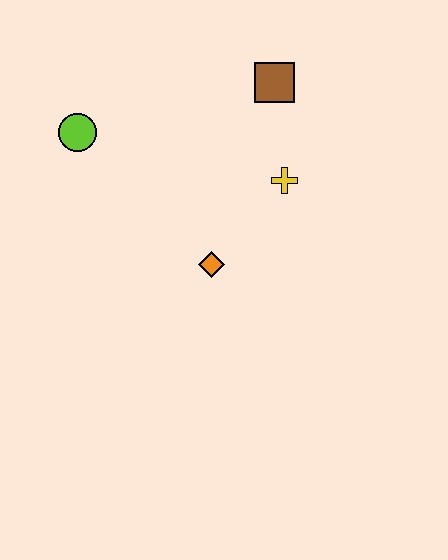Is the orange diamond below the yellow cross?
Yes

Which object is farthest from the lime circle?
The yellow cross is farthest from the lime circle.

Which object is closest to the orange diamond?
The yellow cross is closest to the orange diamond.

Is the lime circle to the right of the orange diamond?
No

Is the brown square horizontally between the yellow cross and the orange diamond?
Yes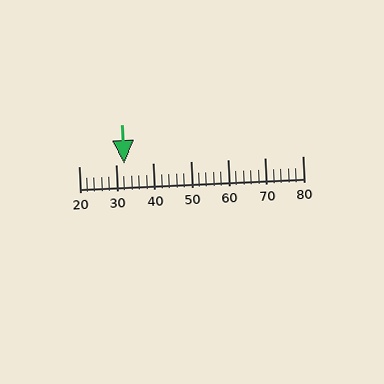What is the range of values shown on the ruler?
The ruler shows values from 20 to 80.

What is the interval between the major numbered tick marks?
The major tick marks are spaced 10 units apart.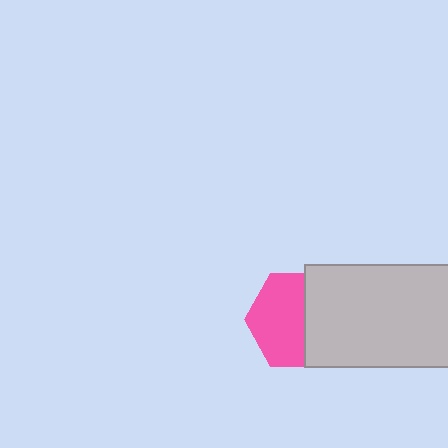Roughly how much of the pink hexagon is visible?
About half of it is visible (roughly 57%).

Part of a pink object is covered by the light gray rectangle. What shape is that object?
It is a hexagon.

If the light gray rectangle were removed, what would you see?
You would see the complete pink hexagon.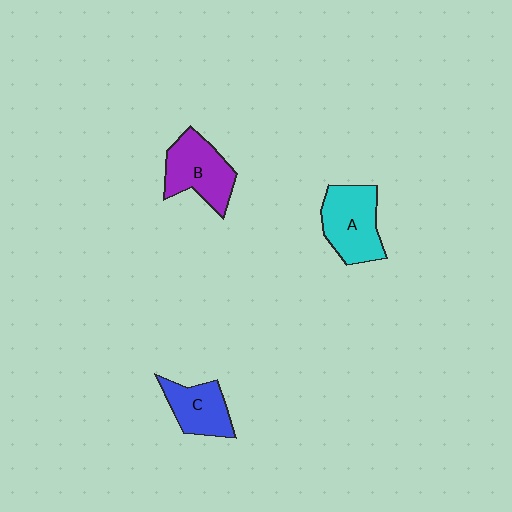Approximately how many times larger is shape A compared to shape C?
Approximately 1.4 times.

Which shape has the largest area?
Shape A (cyan).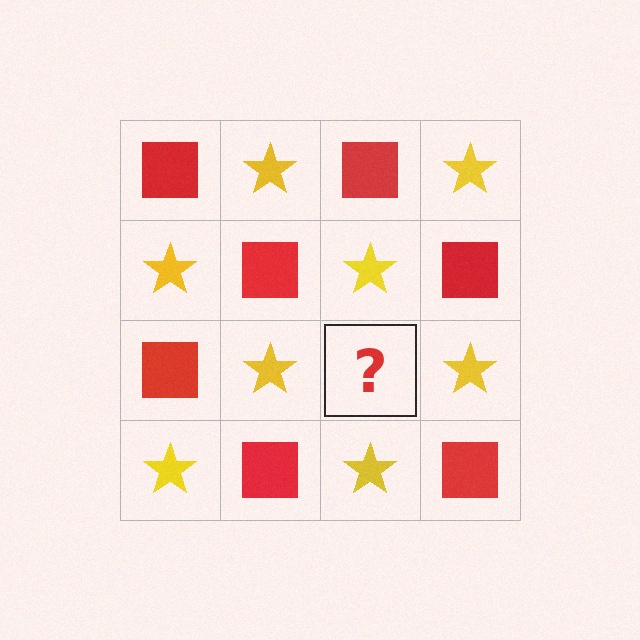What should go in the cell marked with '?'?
The missing cell should contain a red square.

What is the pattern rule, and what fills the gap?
The rule is that it alternates red square and yellow star in a checkerboard pattern. The gap should be filled with a red square.